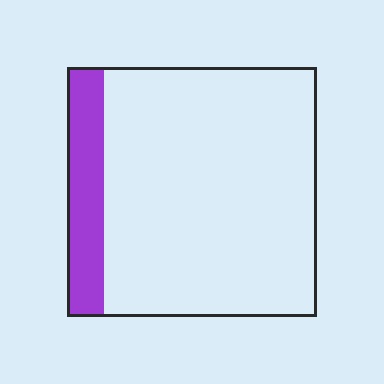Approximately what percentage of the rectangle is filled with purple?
Approximately 15%.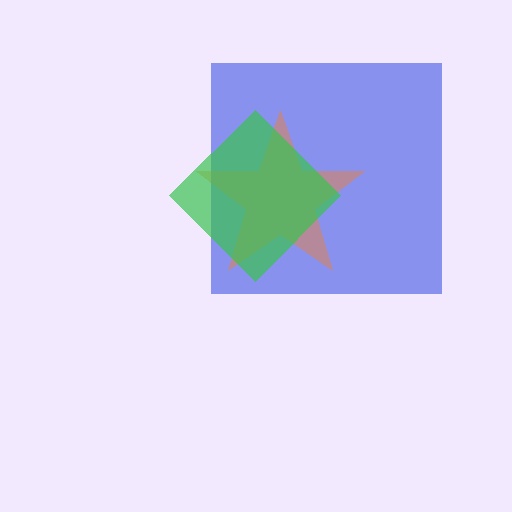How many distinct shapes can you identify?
There are 3 distinct shapes: a blue square, an orange star, a green diamond.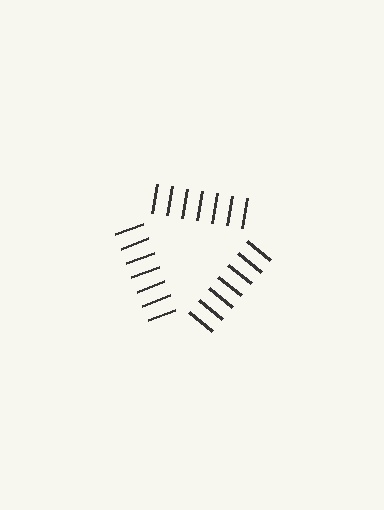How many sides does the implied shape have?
3 sides — the line-ends trace a triangle.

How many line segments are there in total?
21 — 7 along each of the 3 edges.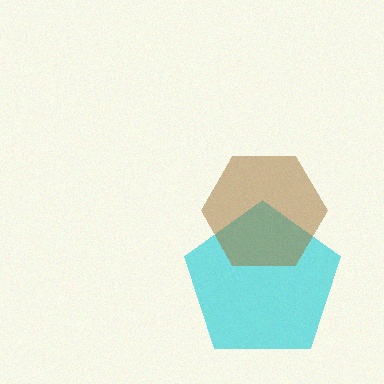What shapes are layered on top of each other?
The layered shapes are: a cyan pentagon, a brown hexagon.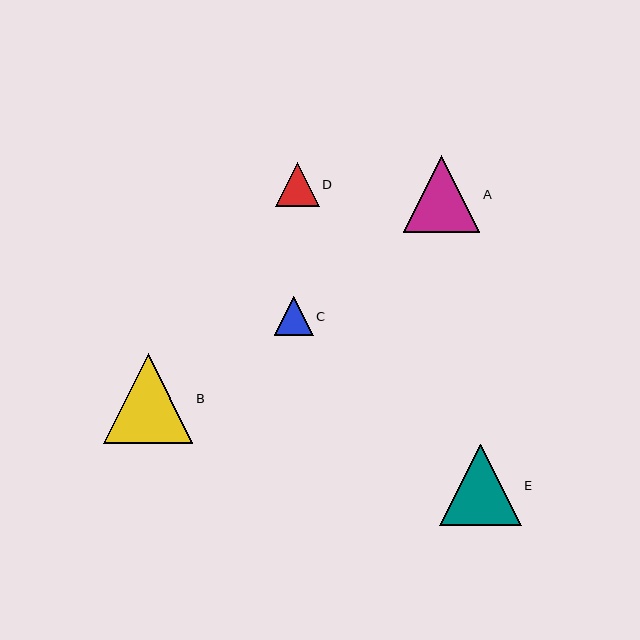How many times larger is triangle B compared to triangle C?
Triangle B is approximately 2.3 times the size of triangle C.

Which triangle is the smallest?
Triangle C is the smallest with a size of approximately 39 pixels.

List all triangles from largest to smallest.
From largest to smallest: B, E, A, D, C.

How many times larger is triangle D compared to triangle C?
Triangle D is approximately 1.1 times the size of triangle C.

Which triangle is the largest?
Triangle B is the largest with a size of approximately 90 pixels.